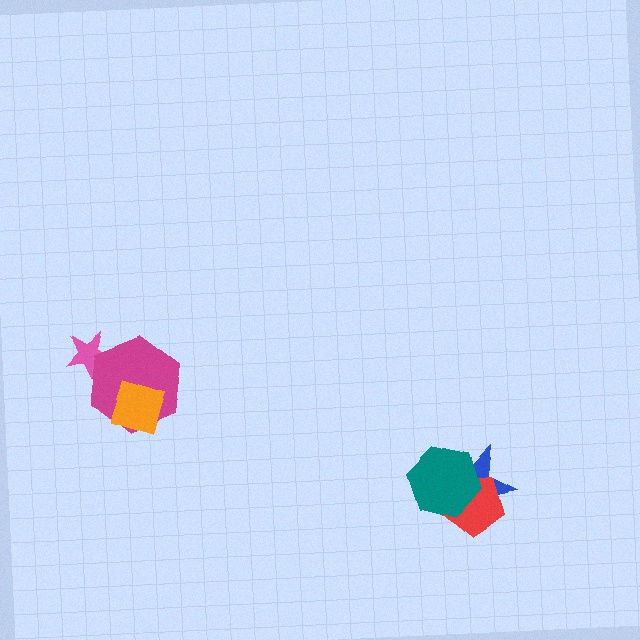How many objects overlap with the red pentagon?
2 objects overlap with the red pentagon.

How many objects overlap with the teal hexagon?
2 objects overlap with the teal hexagon.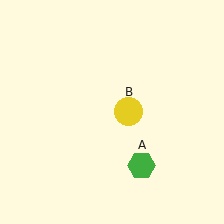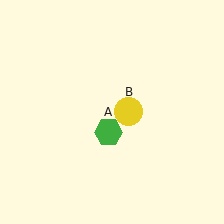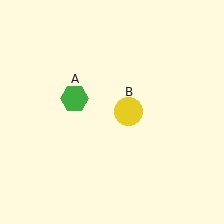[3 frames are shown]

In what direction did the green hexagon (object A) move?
The green hexagon (object A) moved up and to the left.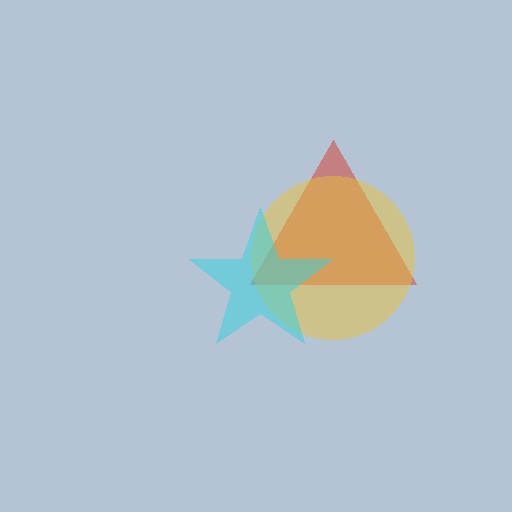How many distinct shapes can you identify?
There are 3 distinct shapes: a red triangle, a yellow circle, a cyan star.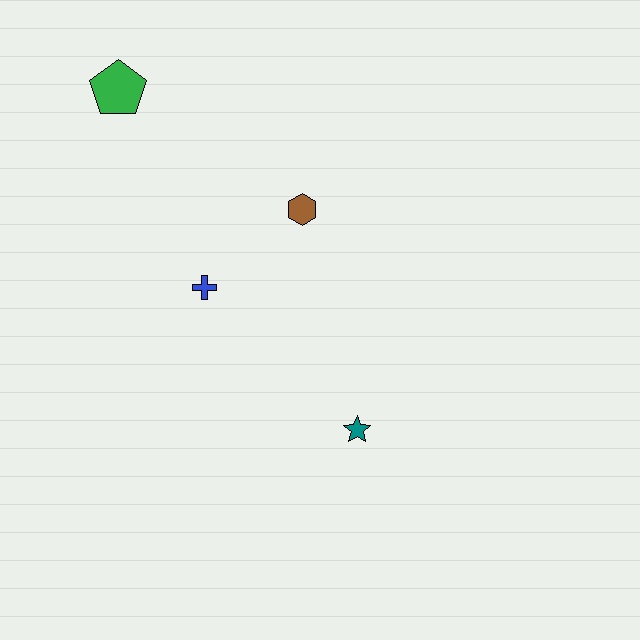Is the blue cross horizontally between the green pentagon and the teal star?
Yes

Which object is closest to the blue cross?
The brown hexagon is closest to the blue cross.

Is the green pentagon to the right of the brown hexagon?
No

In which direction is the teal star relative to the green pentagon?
The teal star is below the green pentagon.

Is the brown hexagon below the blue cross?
No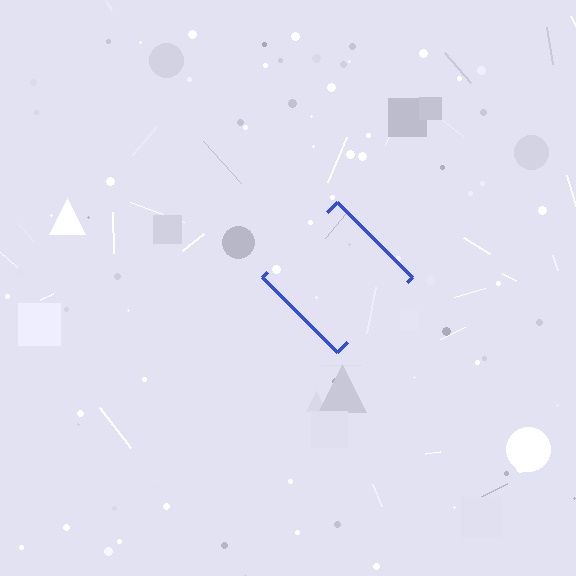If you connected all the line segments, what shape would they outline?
They would outline a diamond.